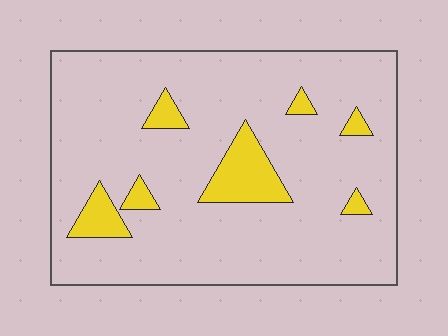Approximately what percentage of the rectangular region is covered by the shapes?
Approximately 10%.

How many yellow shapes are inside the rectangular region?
7.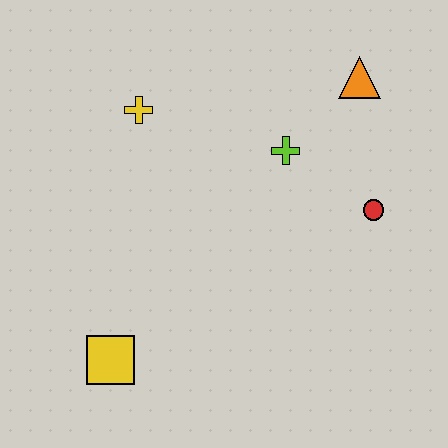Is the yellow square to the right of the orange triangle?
No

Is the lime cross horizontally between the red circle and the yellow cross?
Yes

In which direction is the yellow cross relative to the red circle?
The yellow cross is to the left of the red circle.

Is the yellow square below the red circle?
Yes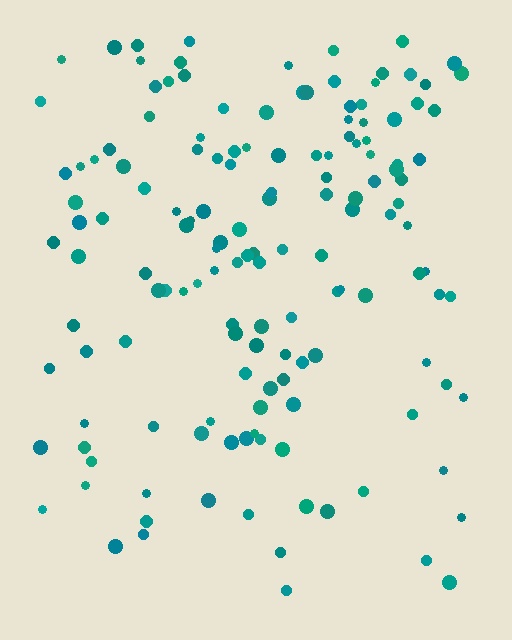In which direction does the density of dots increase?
From bottom to top, with the top side densest.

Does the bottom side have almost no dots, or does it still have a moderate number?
Still a moderate number, just noticeably fewer than the top.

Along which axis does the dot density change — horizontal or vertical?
Vertical.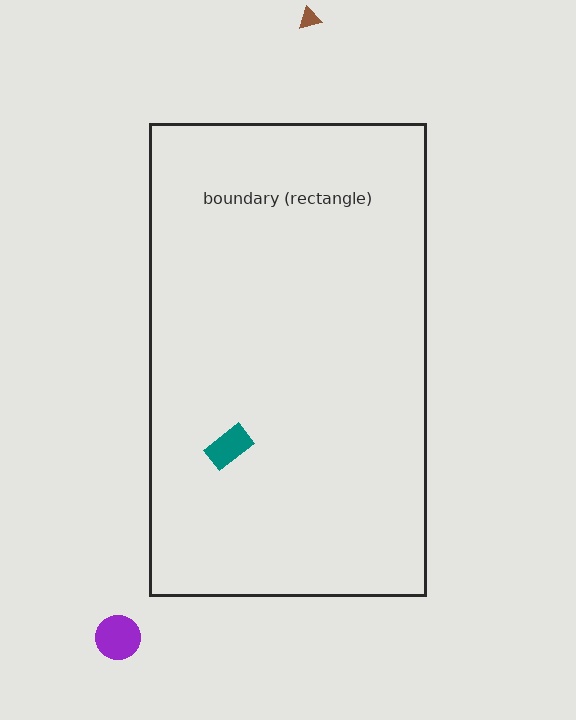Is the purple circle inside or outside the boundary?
Outside.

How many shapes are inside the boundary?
1 inside, 2 outside.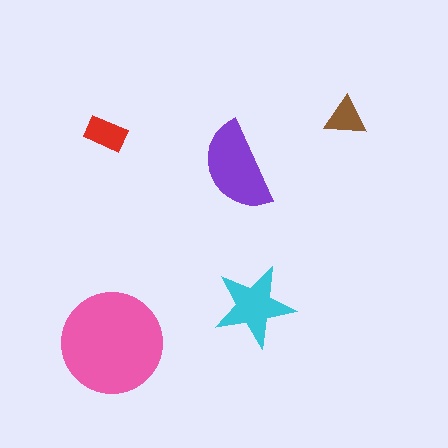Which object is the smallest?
The brown triangle.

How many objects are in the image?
There are 5 objects in the image.